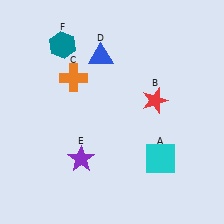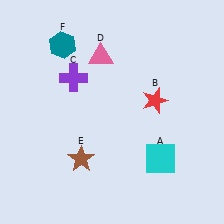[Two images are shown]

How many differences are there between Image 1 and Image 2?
There are 3 differences between the two images.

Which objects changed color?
C changed from orange to purple. D changed from blue to pink. E changed from purple to brown.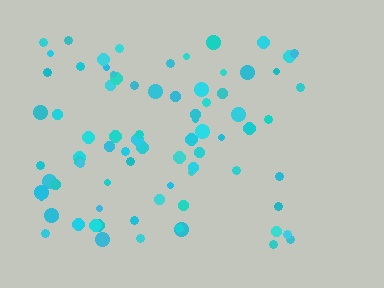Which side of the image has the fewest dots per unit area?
The right.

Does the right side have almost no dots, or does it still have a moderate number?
Still a moderate number, just noticeably fewer than the left.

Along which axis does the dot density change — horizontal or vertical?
Horizontal.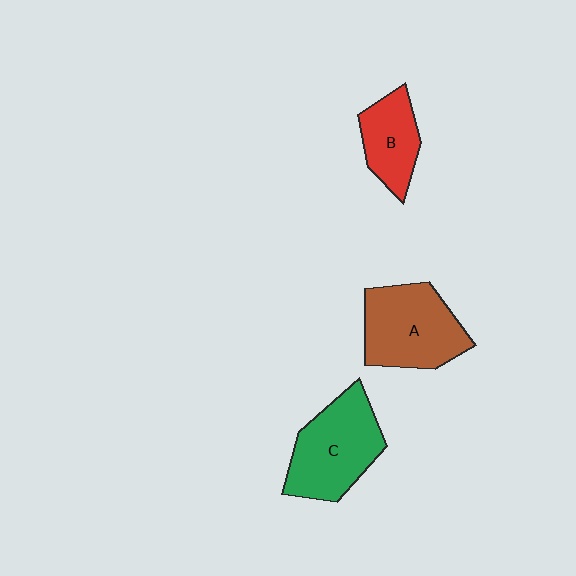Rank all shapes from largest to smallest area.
From largest to smallest: C (green), A (brown), B (red).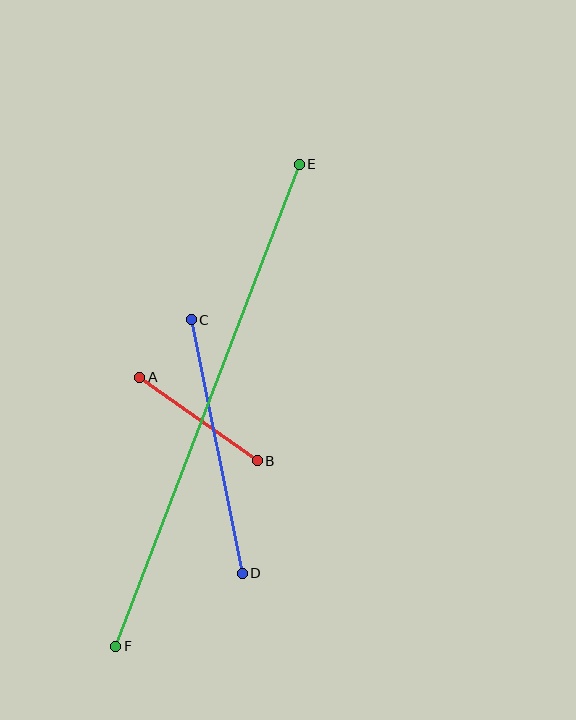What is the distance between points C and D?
The distance is approximately 258 pixels.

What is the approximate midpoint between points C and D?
The midpoint is at approximately (217, 447) pixels.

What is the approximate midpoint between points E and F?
The midpoint is at approximately (207, 405) pixels.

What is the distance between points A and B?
The distance is approximately 144 pixels.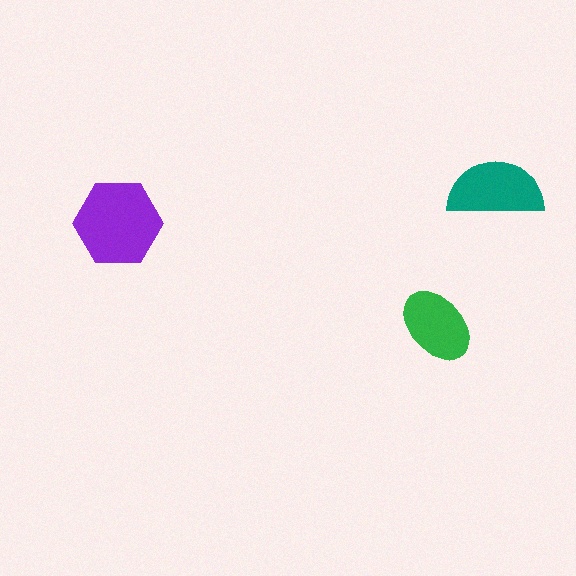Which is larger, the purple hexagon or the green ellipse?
The purple hexagon.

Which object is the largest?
The purple hexagon.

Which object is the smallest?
The green ellipse.